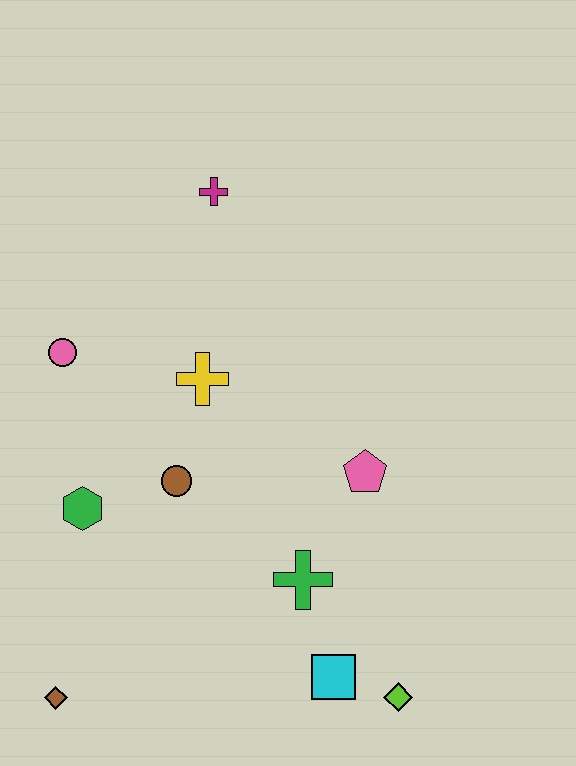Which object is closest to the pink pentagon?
The green cross is closest to the pink pentagon.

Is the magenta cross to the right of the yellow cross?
Yes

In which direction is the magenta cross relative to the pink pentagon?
The magenta cross is above the pink pentagon.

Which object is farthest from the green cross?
The magenta cross is farthest from the green cross.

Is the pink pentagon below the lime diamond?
No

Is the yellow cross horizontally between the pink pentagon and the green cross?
No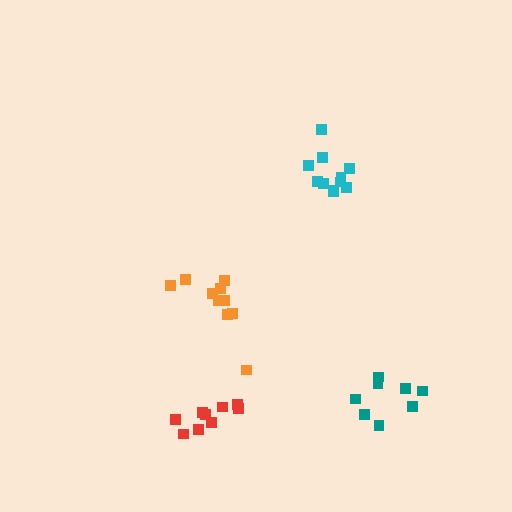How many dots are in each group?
Group 1: 10 dots, Group 2: 8 dots, Group 3: 9 dots, Group 4: 11 dots (38 total).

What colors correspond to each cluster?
The clusters are colored: orange, teal, red, cyan.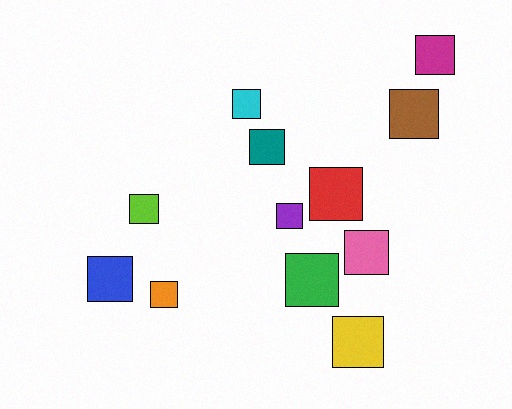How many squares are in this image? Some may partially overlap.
There are 12 squares.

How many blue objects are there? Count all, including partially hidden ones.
There is 1 blue object.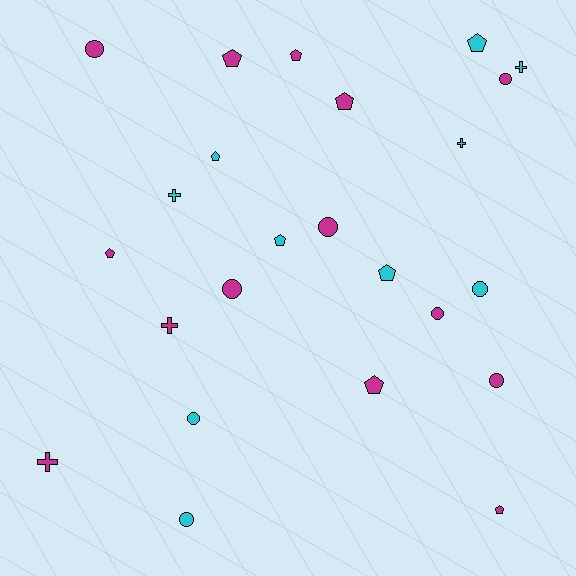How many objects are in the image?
There are 24 objects.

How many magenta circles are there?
There are 6 magenta circles.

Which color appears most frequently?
Magenta, with 14 objects.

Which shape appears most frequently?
Pentagon, with 10 objects.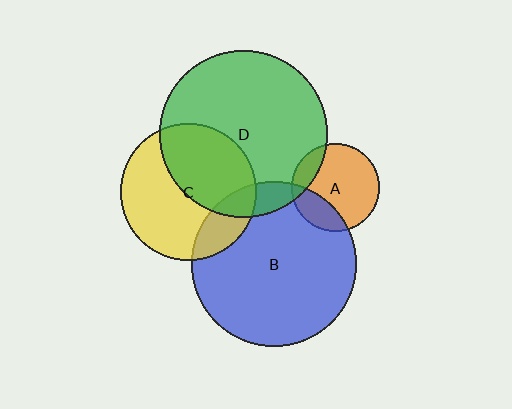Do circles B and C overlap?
Yes.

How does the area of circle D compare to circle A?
Approximately 3.6 times.